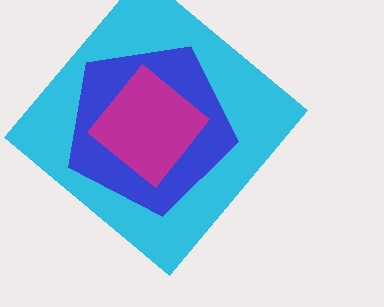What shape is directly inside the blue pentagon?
The magenta diamond.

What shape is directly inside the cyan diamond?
The blue pentagon.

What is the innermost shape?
The magenta diamond.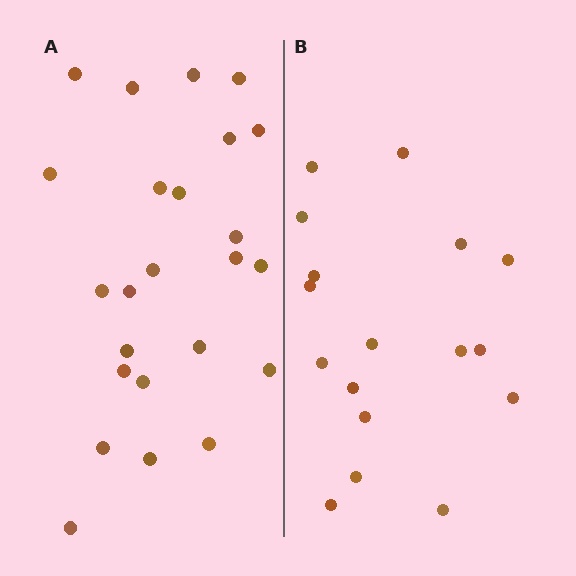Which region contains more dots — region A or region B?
Region A (the left region) has more dots.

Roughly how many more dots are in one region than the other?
Region A has roughly 8 or so more dots than region B.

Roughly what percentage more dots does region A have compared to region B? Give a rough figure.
About 40% more.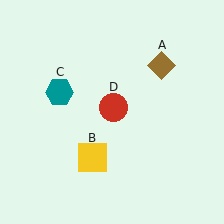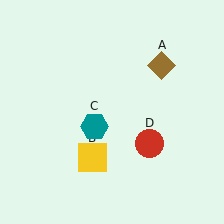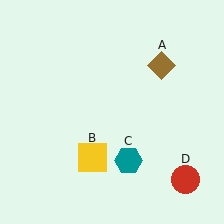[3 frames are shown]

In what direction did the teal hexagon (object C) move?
The teal hexagon (object C) moved down and to the right.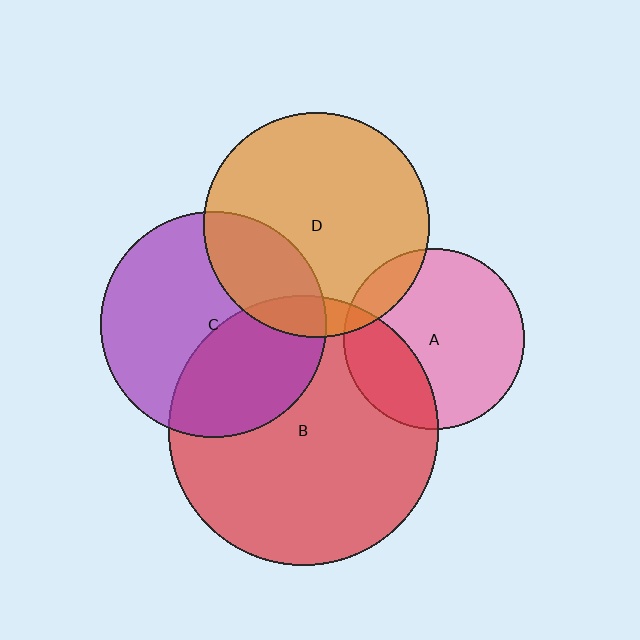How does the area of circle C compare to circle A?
Approximately 1.6 times.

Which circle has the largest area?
Circle B (red).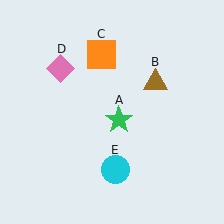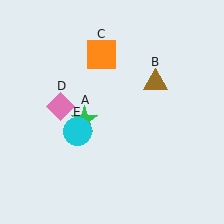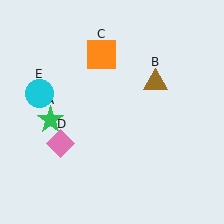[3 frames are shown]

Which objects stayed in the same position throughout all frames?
Brown triangle (object B) and orange square (object C) remained stationary.